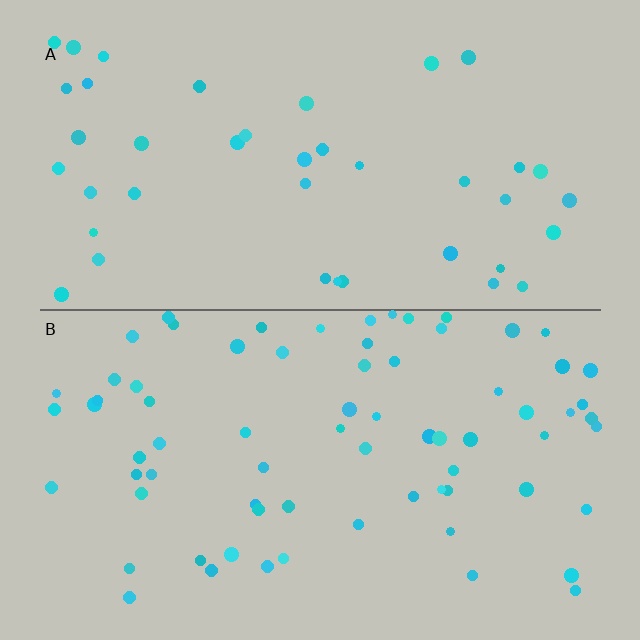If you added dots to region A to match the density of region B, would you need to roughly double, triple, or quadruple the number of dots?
Approximately double.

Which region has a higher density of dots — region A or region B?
B (the bottom).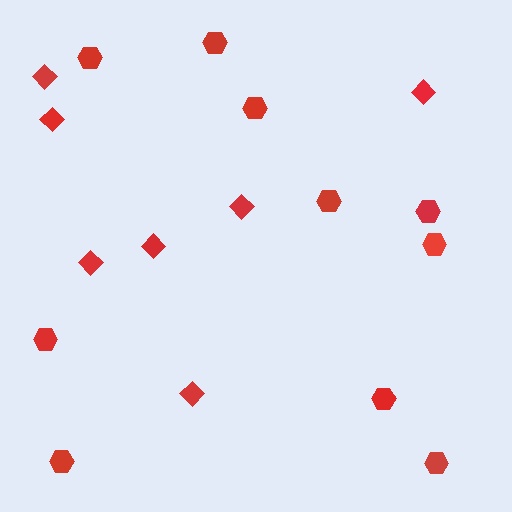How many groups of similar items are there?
There are 2 groups: one group of diamonds (7) and one group of hexagons (10).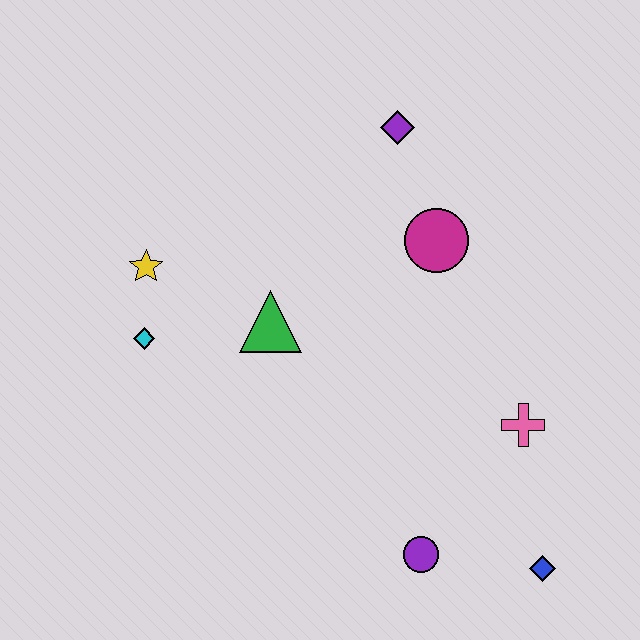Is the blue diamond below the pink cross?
Yes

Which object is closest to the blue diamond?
The purple circle is closest to the blue diamond.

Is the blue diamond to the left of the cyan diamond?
No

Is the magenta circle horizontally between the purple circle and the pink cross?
Yes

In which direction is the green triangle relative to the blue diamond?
The green triangle is to the left of the blue diamond.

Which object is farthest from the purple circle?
The purple diamond is farthest from the purple circle.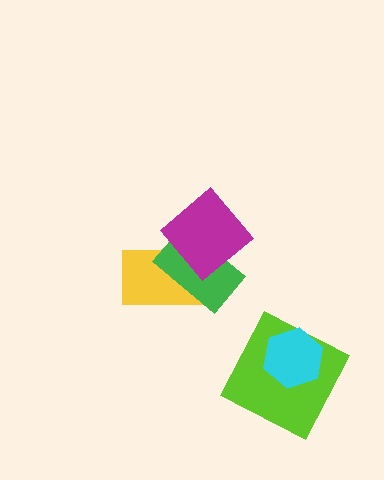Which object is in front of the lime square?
The cyan hexagon is in front of the lime square.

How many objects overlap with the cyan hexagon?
1 object overlaps with the cyan hexagon.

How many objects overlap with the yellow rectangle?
2 objects overlap with the yellow rectangle.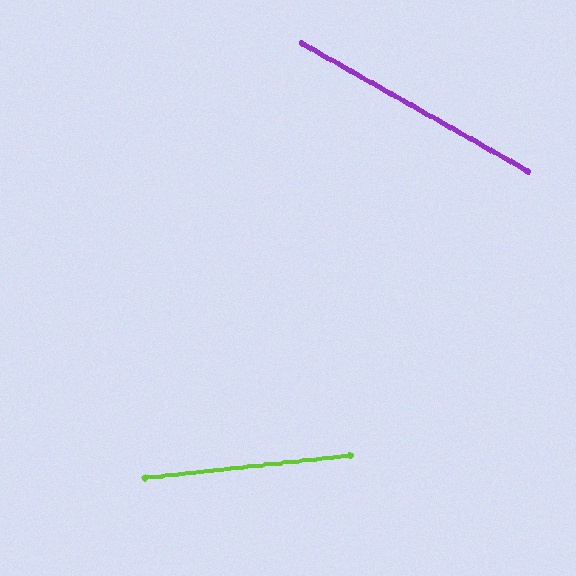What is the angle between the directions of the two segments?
Approximately 36 degrees.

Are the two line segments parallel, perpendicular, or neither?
Neither parallel nor perpendicular — they differ by about 36°.